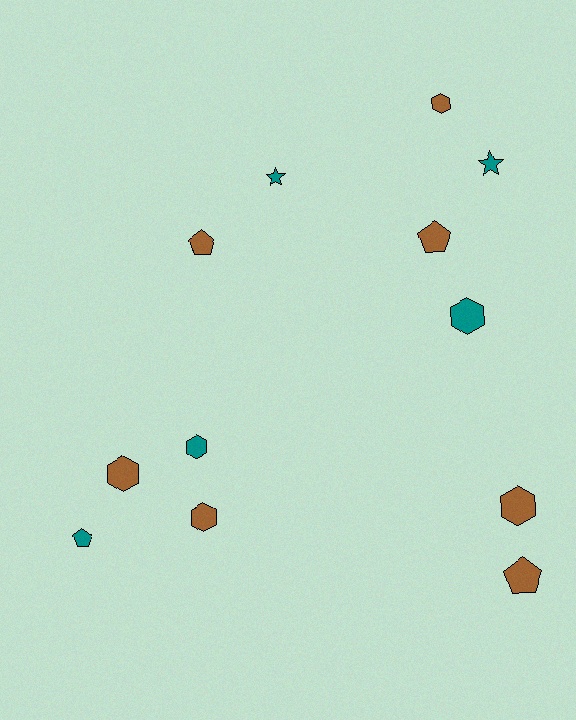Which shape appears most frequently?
Hexagon, with 6 objects.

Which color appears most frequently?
Brown, with 7 objects.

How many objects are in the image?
There are 12 objects.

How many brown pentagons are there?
There are 3 brown pentagons.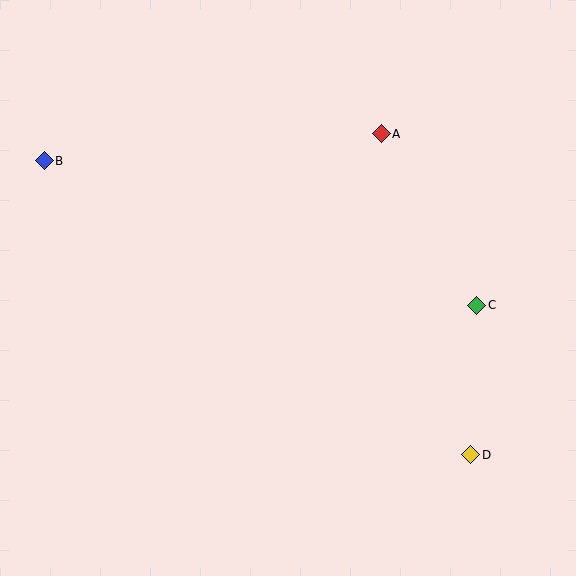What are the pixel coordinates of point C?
Point C is at (477, 305).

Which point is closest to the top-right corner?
Point A is closest to the top-right corner.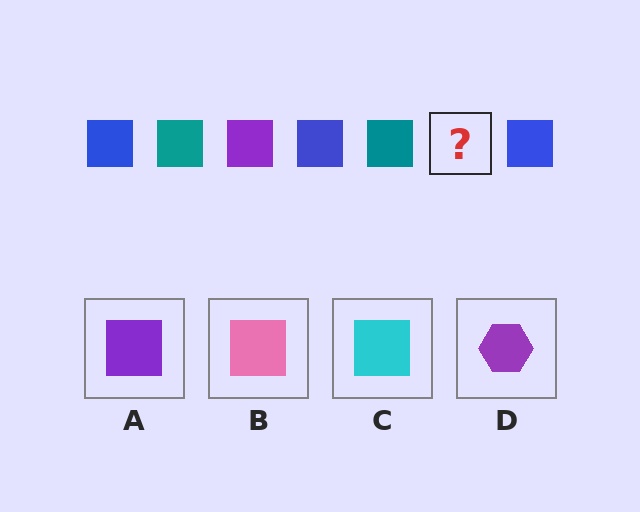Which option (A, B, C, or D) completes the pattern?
A.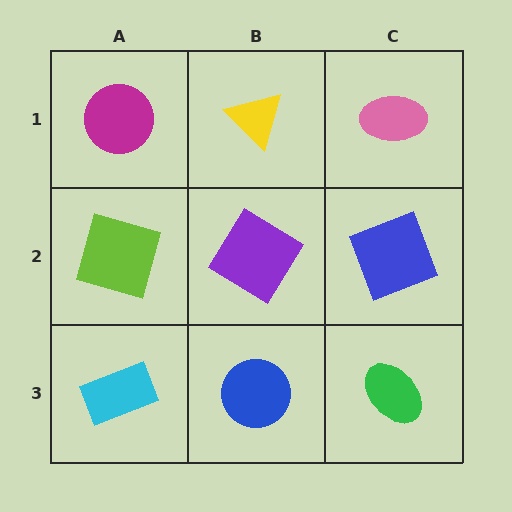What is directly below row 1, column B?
A purple diamond.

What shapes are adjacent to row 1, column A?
A lime square (row 2, column A), a yellow triangle (row 1, column B).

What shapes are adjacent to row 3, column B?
A purple diamond (row 2, column B), a cyan rectangle (row 3, column A), a green ellipse (row 3, column C).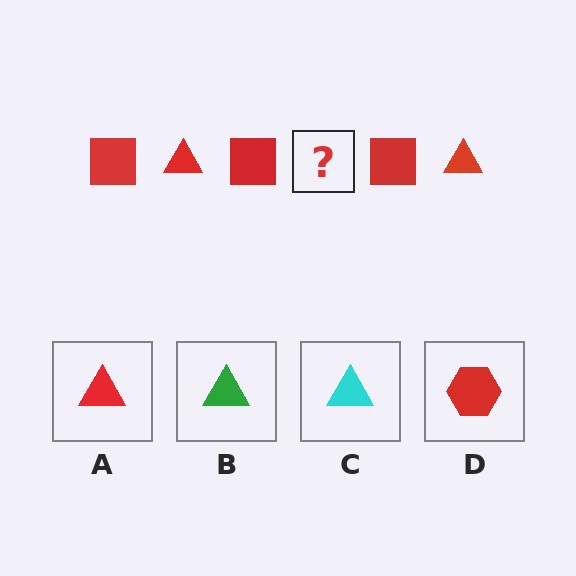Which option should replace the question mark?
Option A.